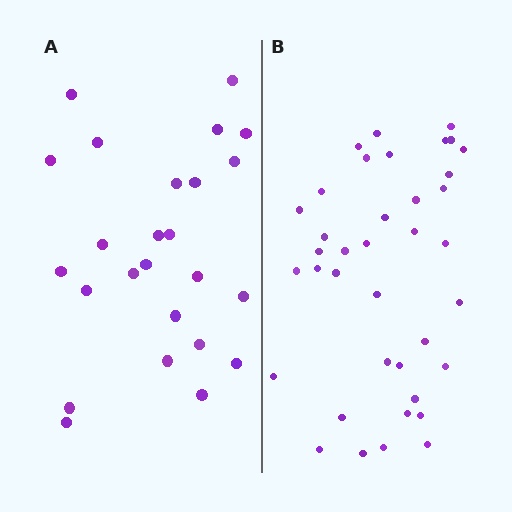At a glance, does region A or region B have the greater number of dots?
Region B (the right region) has more dots.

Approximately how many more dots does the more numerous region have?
Region B has approximately 15 more dots than region A.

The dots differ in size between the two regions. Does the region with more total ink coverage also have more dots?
No. Region A has more total ink coverage because its dots are larger, but region B actually contains more individual dots. Total area can be misleading — the number of items is what matters here.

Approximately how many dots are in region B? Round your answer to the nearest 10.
About 40 dots. (The exact count is 38, which rounds to 40.)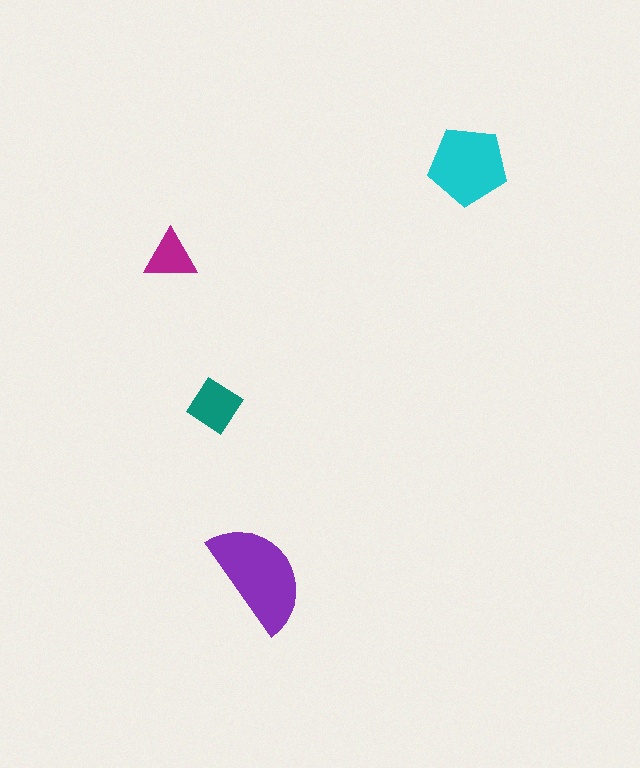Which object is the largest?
The purple semicircle.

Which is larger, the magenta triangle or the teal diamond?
The teal diamond.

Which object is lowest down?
The purple semicircle is bottommost.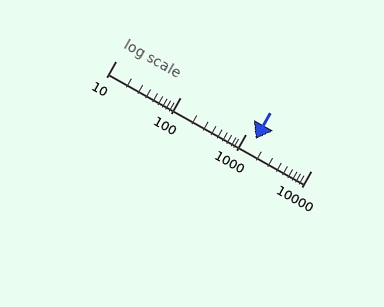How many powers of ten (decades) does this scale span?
The scale spans 3 decades, from 10 to 10000.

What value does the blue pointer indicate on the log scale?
The pointer indicates approximately 1400.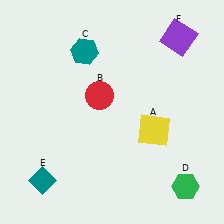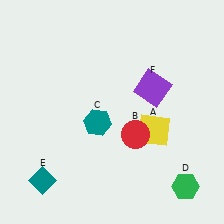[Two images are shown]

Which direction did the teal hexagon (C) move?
The teal hexagon (C) moved down.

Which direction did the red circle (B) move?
The red circle (B) moved down.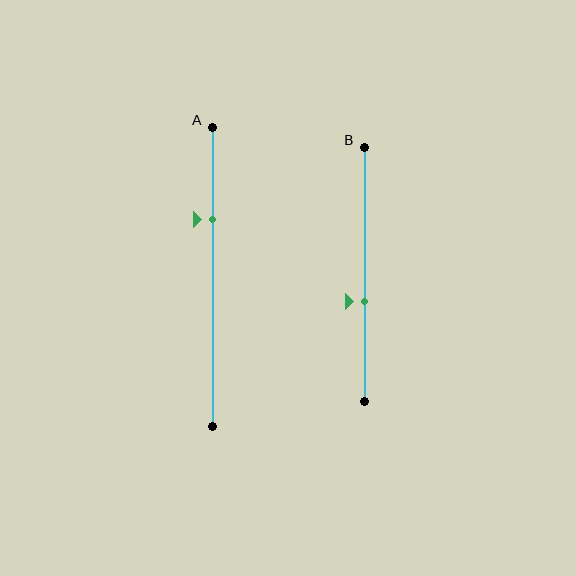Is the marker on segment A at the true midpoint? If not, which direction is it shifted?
No, the marker on segment A is shifted upward by about 19% of the segment length.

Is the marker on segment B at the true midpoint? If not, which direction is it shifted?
No, the marker on segment B is shifted downward by about 11% of the segment length.